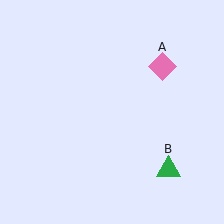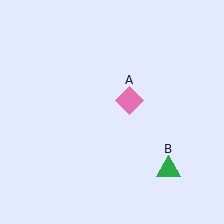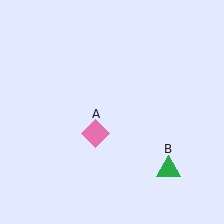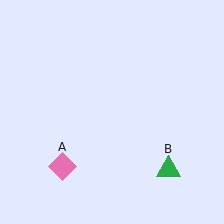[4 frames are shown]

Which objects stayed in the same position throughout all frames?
Green triangle (object B) remained stationary.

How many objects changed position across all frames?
1 object changed position: pink diamond (object A).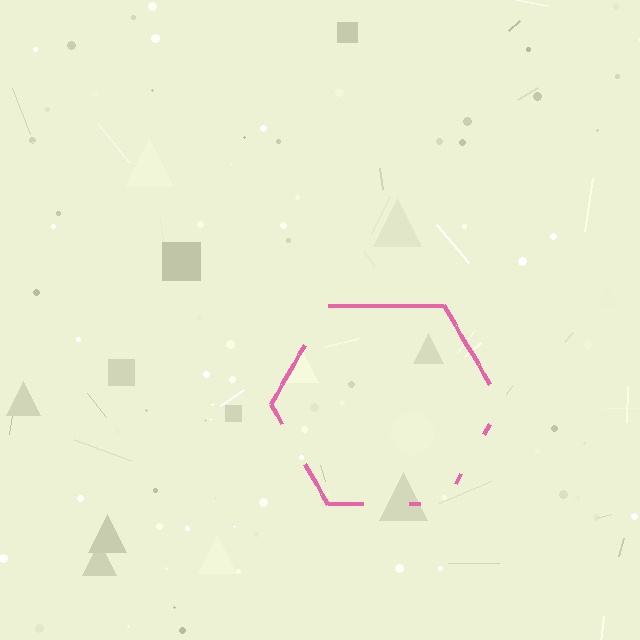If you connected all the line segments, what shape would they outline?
They would outline a hexagon.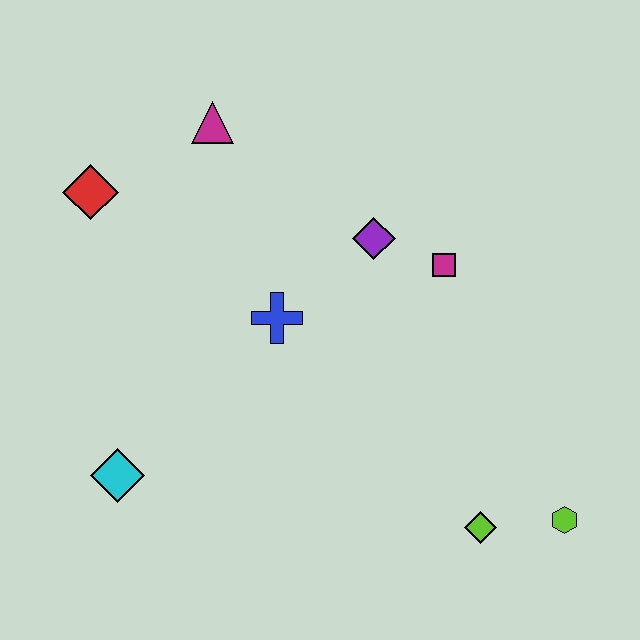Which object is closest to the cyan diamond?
The blue cross is closest to the cyan diamond.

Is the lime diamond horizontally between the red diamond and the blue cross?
No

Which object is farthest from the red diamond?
The lime hexagon is farthest from the red diamond.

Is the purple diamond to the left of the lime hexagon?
Yes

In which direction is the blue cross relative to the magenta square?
The blue cross is to the left of the magenta square.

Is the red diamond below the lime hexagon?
No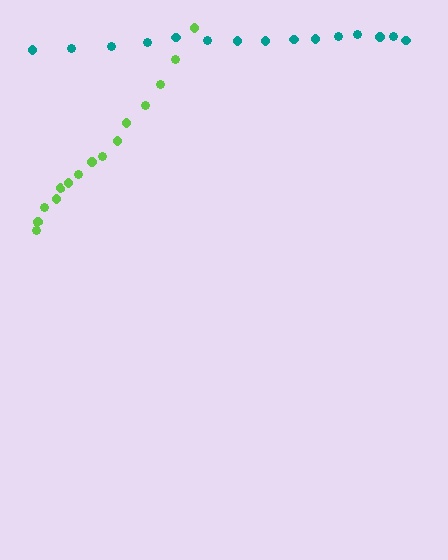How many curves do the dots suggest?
There are 2 distinct paths.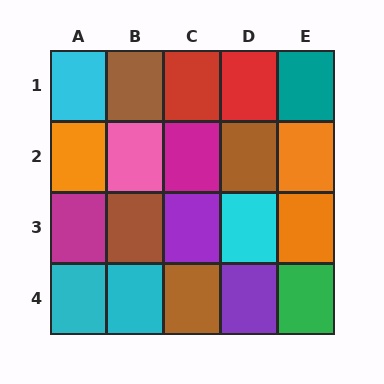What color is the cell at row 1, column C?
Red.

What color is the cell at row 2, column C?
Magenta.